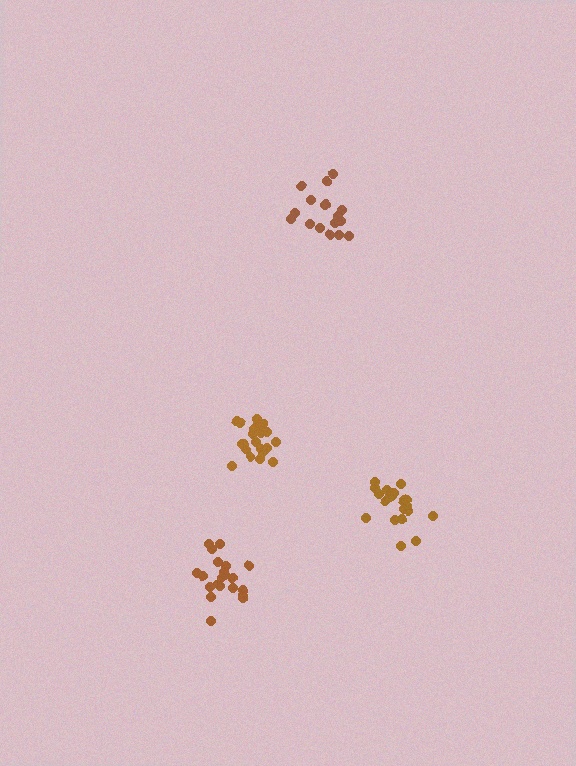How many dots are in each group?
Group 1: 21 dots, Group 2: 21 dots, Group 3: 21 dots, Group 4: 17 dots (80 total).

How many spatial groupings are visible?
There are 4 spatial groupings.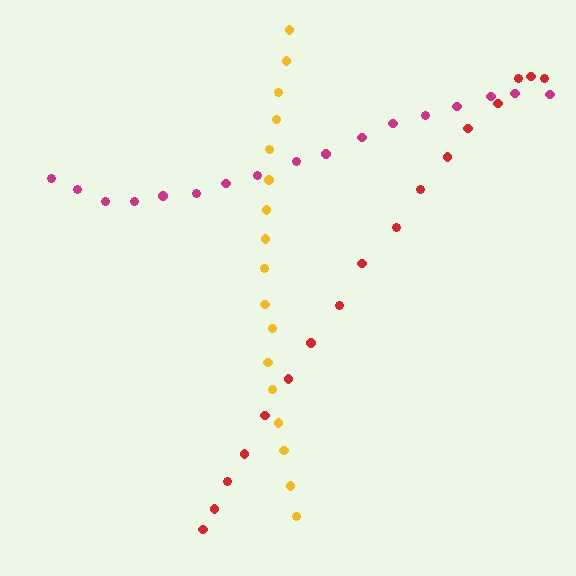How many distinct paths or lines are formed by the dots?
There are 3 distinct paths.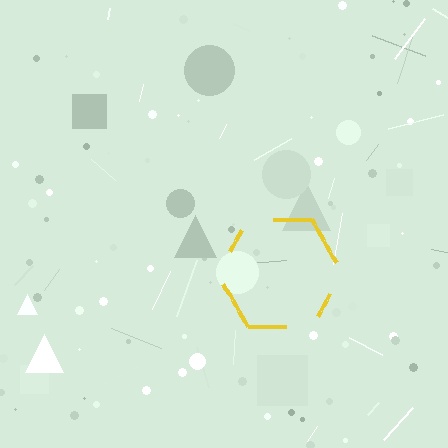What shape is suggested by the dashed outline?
The dashed outline suggests a hexagon.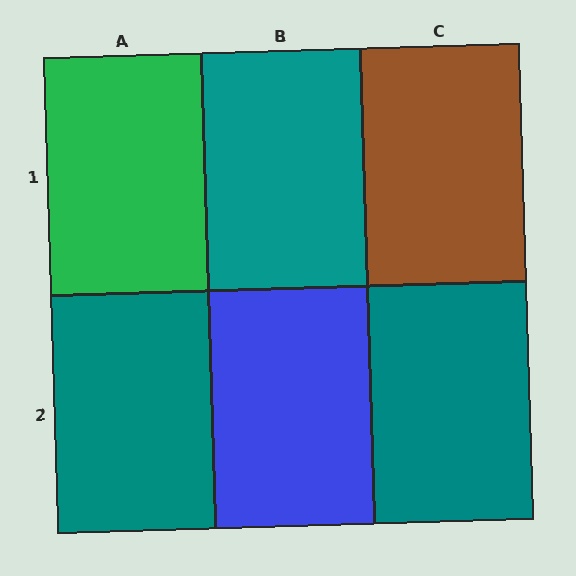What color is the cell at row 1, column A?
Green.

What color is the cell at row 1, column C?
Brown.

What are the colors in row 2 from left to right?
Teal, blue, teal.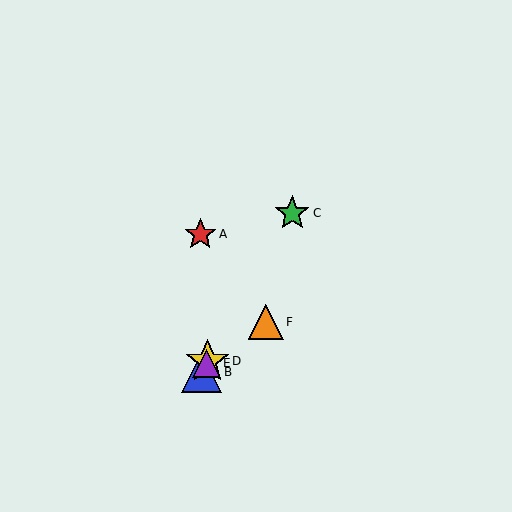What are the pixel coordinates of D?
Object D is at (208, 361).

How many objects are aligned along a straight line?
4 objects (B, C, D, E) are aligned along a straight line.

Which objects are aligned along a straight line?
Objects B, C, D, E are aligned along a straight line.